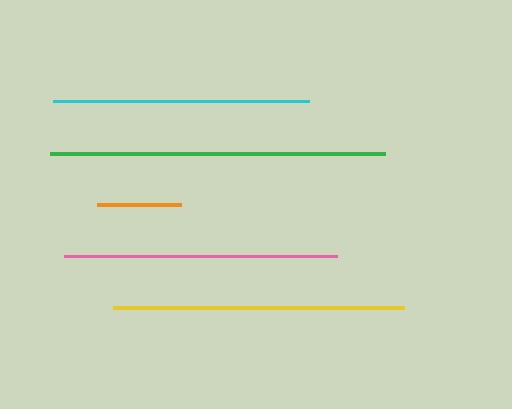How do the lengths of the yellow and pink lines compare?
The yellow and pink lines are approximately the same length.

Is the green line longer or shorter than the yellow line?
The green line is longer than the yellow line.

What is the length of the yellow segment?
The yellow segment is approximately 291 pixels long.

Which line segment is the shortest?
The orange line is the shortest at approximately 84 pixels.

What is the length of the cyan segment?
The cyan segment is approximately 256 pixels long.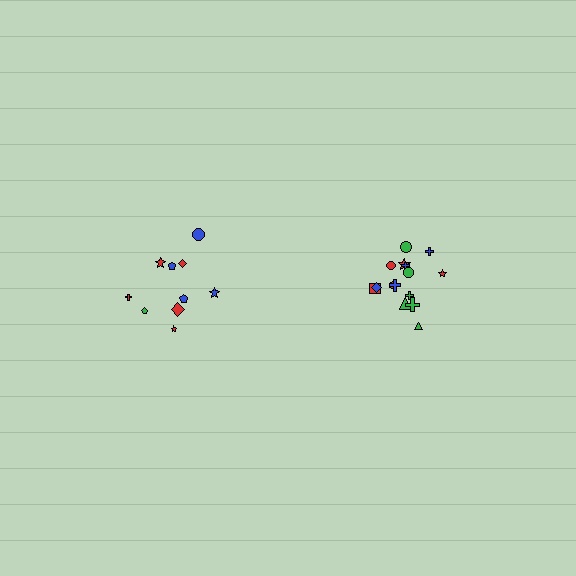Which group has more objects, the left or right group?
The right group.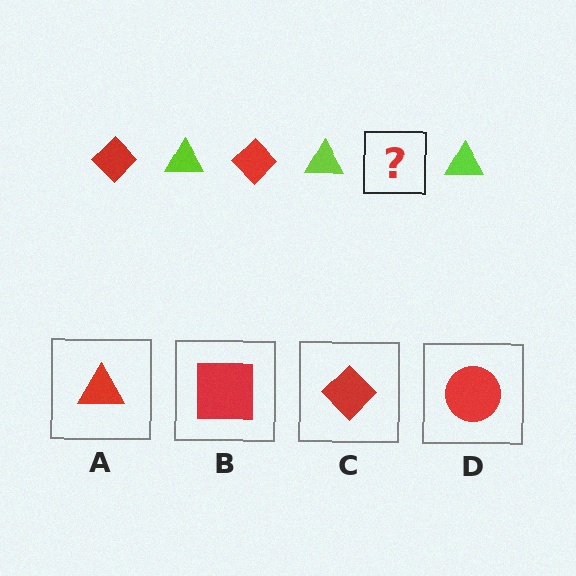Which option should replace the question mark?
Option C.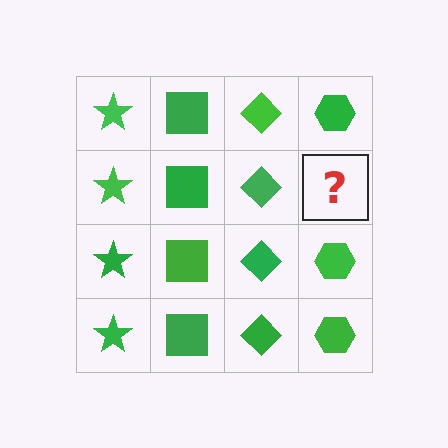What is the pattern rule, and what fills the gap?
The rule is that each column has a consistent shape. The gap should be filled with a green hexagon.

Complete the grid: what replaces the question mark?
The question mark should be replaced with a green hexagon.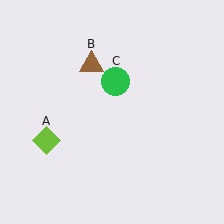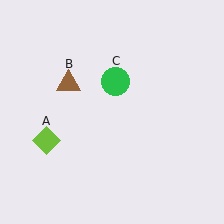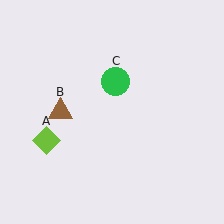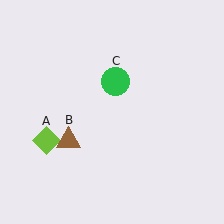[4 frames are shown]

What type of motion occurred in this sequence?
The brown triangle (object B) rotated counterclockwise around the center of the scene.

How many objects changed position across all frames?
1 object changed position: brown triangle (object B).